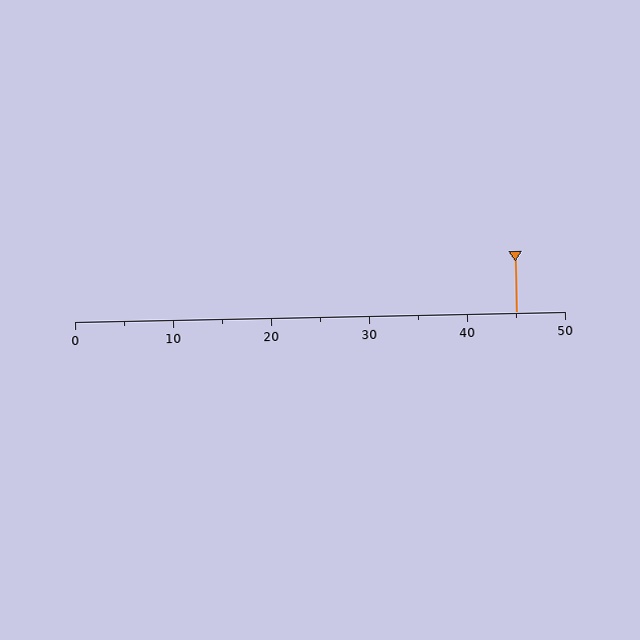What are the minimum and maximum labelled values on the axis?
The axis runs from 0 to 50.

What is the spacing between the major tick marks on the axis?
The major ticks are spaced 10 apart.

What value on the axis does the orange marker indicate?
The marker indicates approximately 45.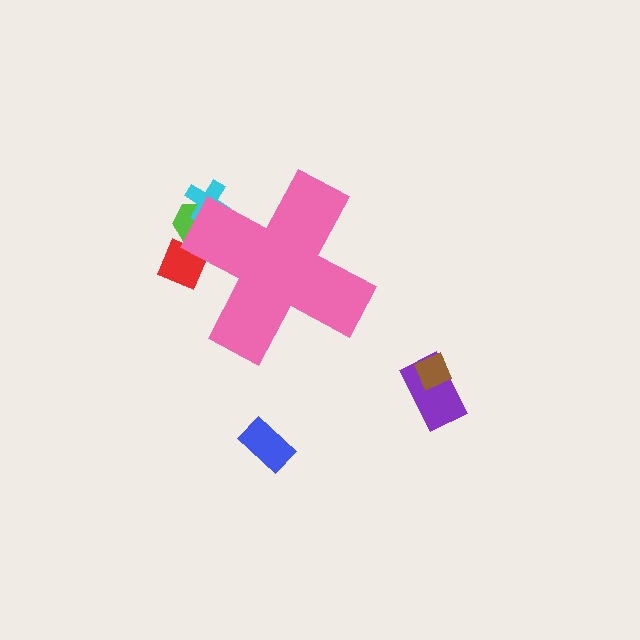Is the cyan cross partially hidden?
Yes, the cyan cross is partially hidden behind the pink cross.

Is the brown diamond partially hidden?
No, the brown diamond is fully visible.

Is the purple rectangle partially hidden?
No, the purple rectangle is fully visible.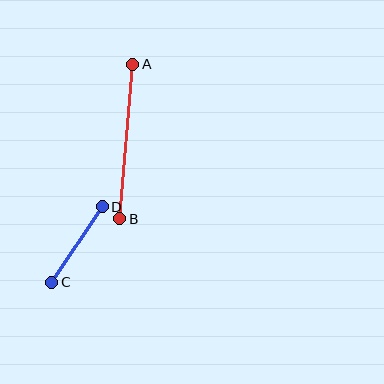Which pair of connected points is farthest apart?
Points A and B are farthest apart.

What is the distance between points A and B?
The distance is approximately 155 pixels.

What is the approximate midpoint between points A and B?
The midpoint is at approximately (126, 141) pixels.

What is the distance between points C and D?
The distance is approximately 91 pixels.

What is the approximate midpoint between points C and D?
The midpoint is at approximately (77, 244) pixels.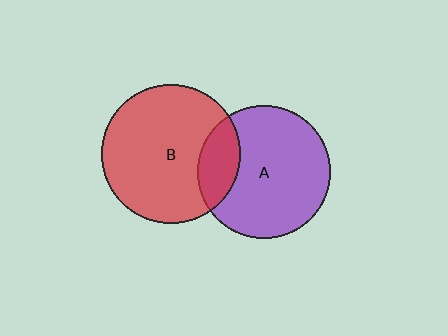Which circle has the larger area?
Circle B (red).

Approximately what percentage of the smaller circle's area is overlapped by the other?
Approximately 20%.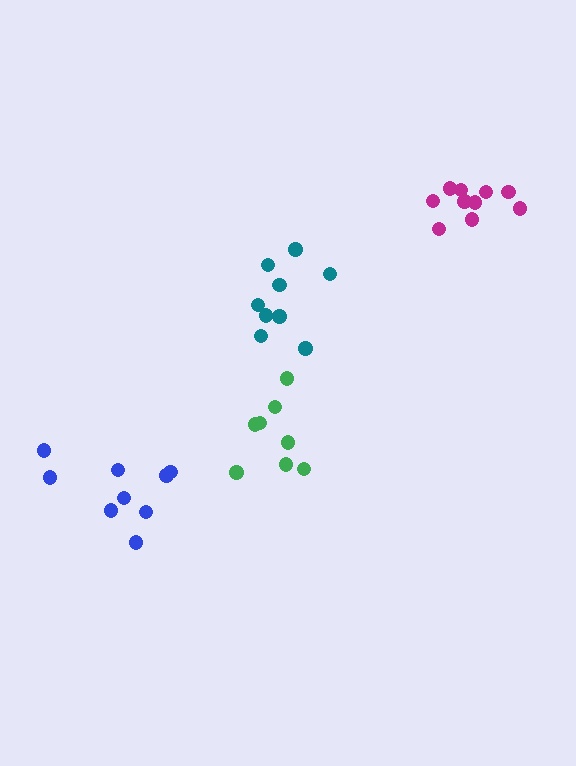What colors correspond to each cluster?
The clusters are colored: blue, green, teal, magenta.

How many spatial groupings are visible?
There are 4 spatial groupings.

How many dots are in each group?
Group 1: 9 dots, Group 2: 8 dots, Group 3: 9 dots, Group 4: 10 dots (36 total).